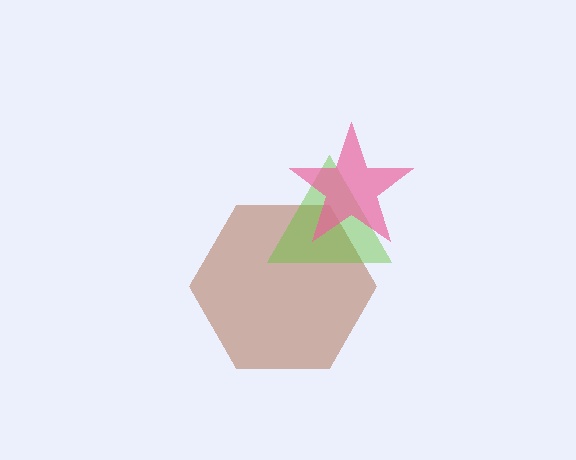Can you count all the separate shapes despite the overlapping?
Yes, there are 3 separate shapes.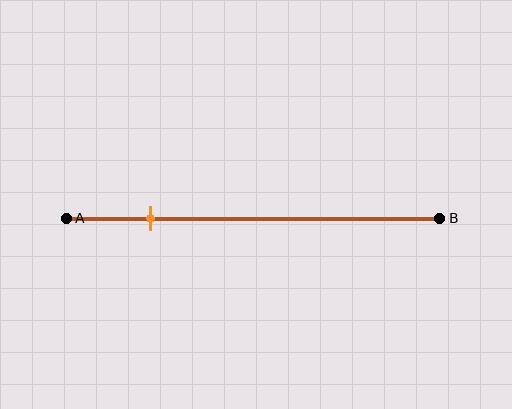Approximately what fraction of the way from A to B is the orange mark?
The orange mark is approximately 20% of the way from A to B.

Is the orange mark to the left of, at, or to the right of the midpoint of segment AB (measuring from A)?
The orange mark is to the left of the midpoint of segment AB.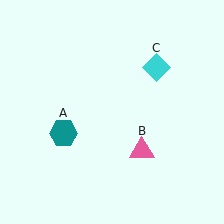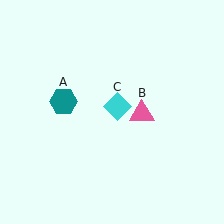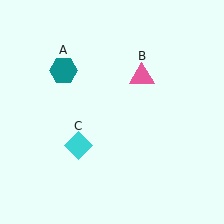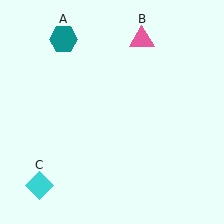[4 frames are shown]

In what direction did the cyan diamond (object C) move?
The cyan diamond (object C) moved down and to the left.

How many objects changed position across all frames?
3 objects changed position: teal hexagon (object A), pink triangle (object B), cyan diamond (object C).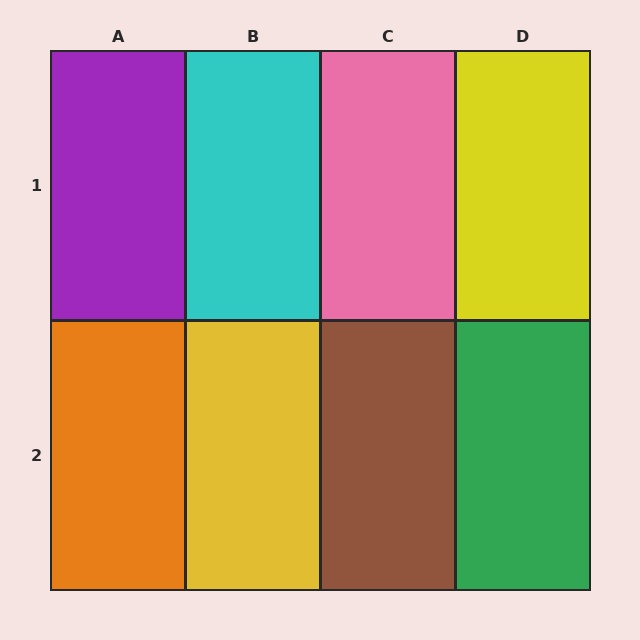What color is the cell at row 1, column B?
Cyan.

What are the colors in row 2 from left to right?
Orange, yellow, brown, green.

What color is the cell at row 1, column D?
Yellow.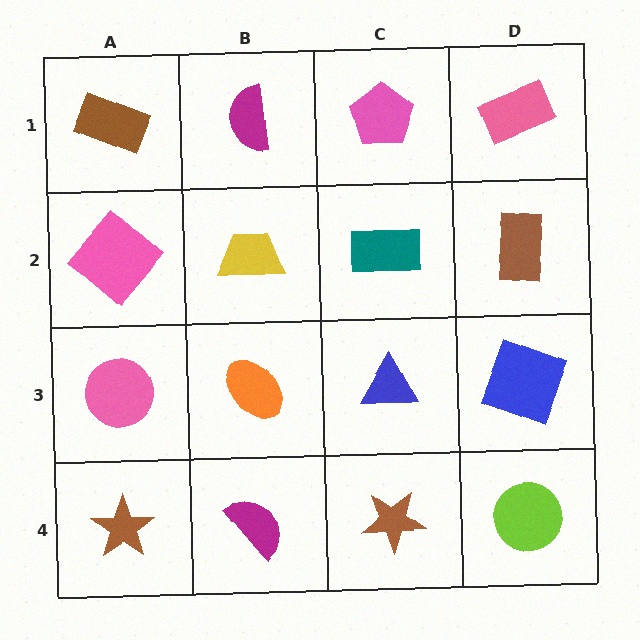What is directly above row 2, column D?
A pink rectangle.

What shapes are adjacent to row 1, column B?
A yellow trapezoid (row 2, column B), a brown rectangle (row 1, column A), a pink pentagon (row 1, column C).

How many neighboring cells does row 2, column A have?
3.